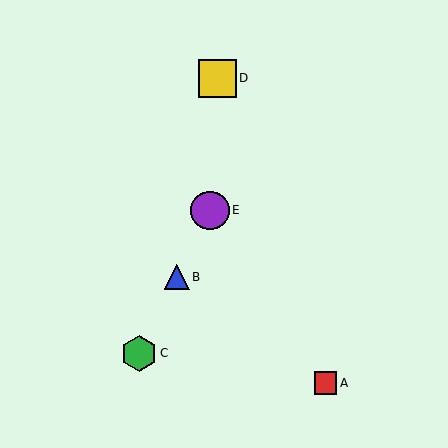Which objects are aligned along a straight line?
Objects B, C, E are aligned along a straight line.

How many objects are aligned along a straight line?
3 objects (B, C, E) are aligned along a straight line.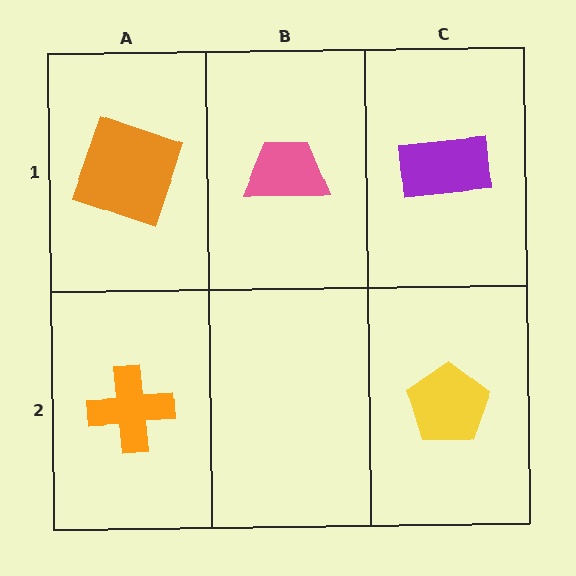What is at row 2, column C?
A yellow pentagon.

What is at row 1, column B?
A pink trapezoid.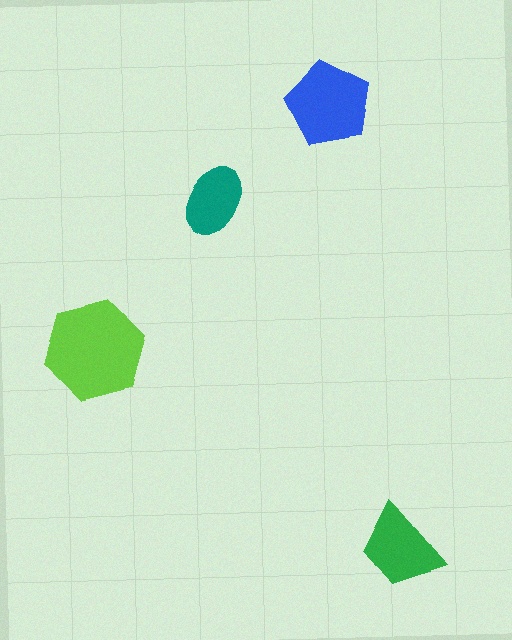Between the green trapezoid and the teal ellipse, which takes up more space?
The green trapezoid.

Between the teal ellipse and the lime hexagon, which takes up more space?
The lime hexagon.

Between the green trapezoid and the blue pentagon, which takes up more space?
The blue pentagon.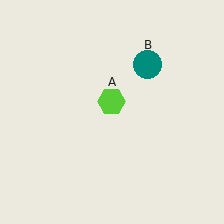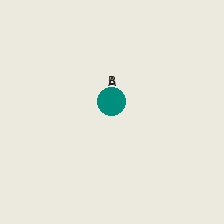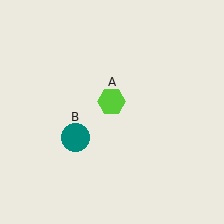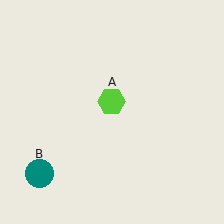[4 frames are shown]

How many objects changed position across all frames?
1 object changed position: teal circle (object B).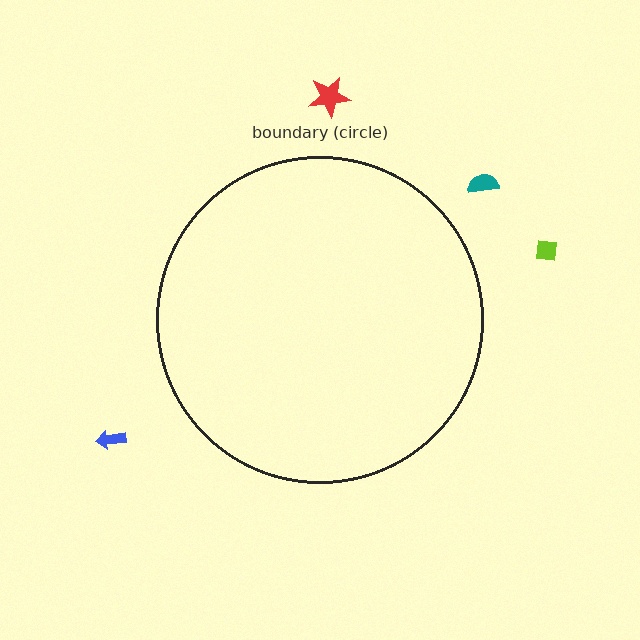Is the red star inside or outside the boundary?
Outside.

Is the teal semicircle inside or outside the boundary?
Outside.